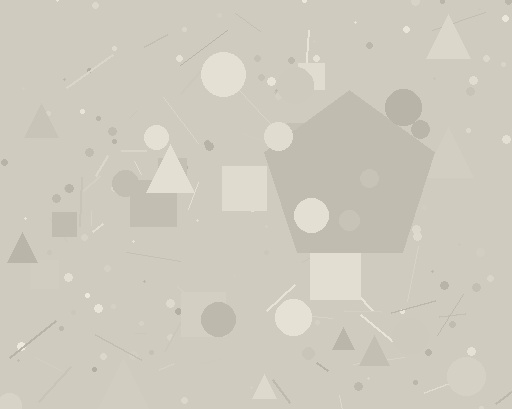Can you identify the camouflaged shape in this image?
The camouflaged shape is a pentagon.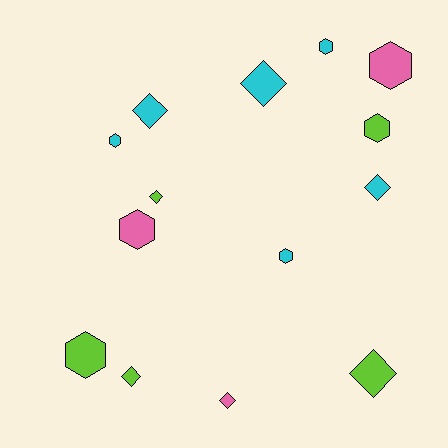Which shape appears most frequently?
Diamond, with 7 objects.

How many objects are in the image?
There are 14 objects.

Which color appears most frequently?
Cyan, with 6 objects.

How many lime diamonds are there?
There are 3 lime diamonds.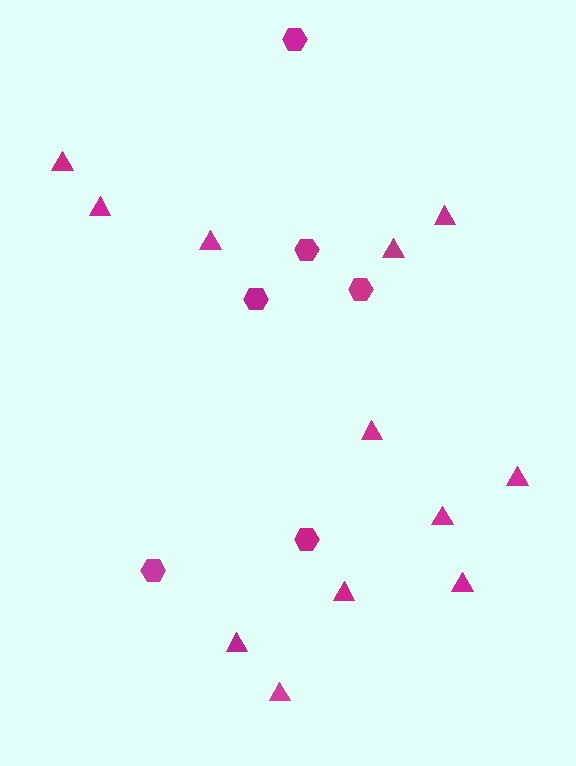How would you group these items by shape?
There are 2 groups: one group of triangles (12) and one group of hexagons (6).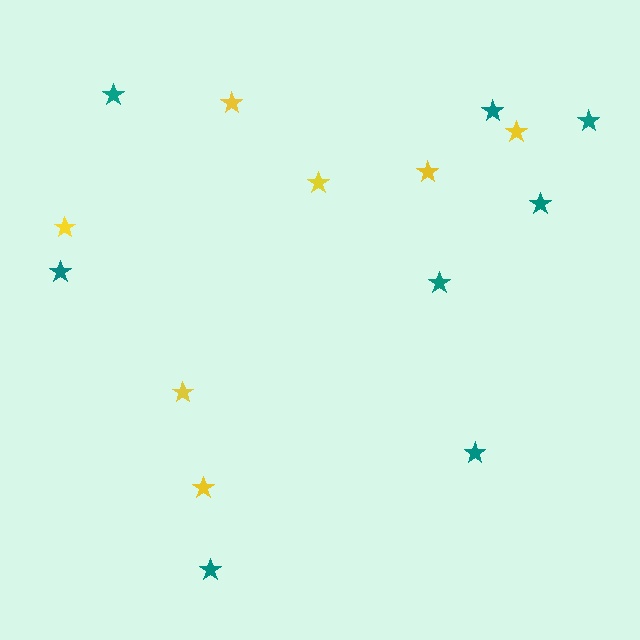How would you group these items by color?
There are 2 groups: one group of yellow stars (7) and one group of teal stars (8).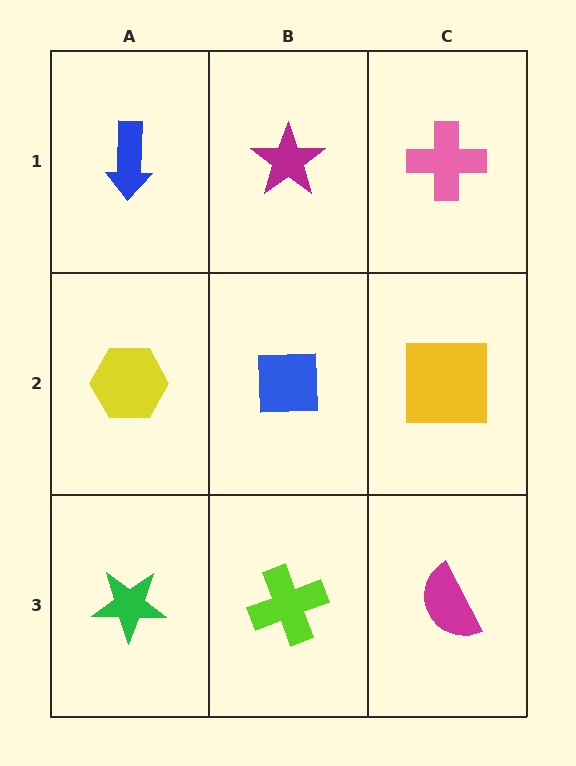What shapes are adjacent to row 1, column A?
A yellow hexagon (row 2, column A), a magenta star (row 1, column B).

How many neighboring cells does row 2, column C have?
3.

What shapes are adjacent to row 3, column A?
A yellow hexagon (row 2, column A), a lime cross (row 3, column B).